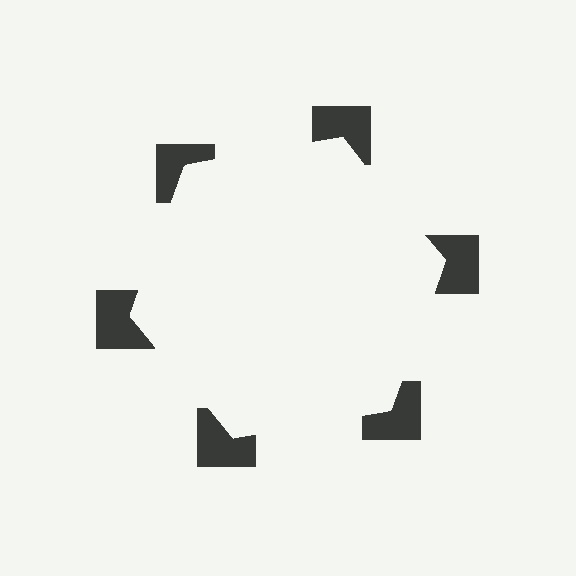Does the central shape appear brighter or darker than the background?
It typically appears slightly brighter than the background, even though no actual brightness change is drawn.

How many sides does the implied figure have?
6 sides.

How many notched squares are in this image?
There are 6 — one at each vertex of the illusory hexagon.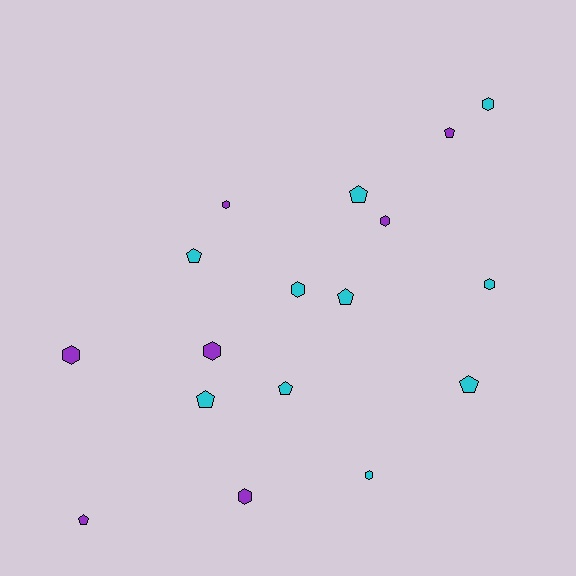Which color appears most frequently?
Cyan, with 10 objects.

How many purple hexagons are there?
There are 5 purple hexagons.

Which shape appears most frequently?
Hexagon, with 9 objects.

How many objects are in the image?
There are 17 objects.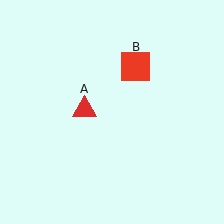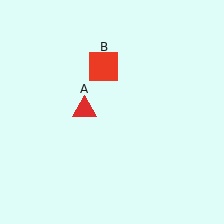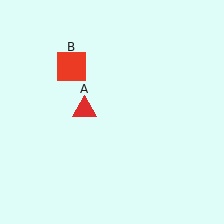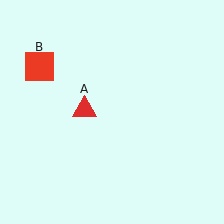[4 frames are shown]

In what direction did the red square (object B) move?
The red square (object B) moved left.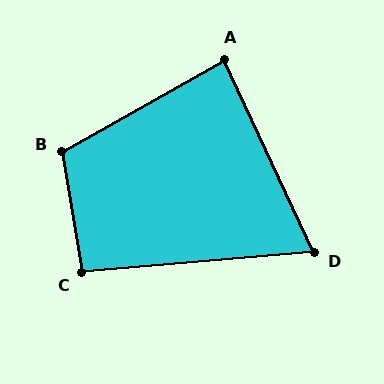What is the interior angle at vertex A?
Approximately 85 degrees (approximately right).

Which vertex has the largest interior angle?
B, at approximately 110 degrees.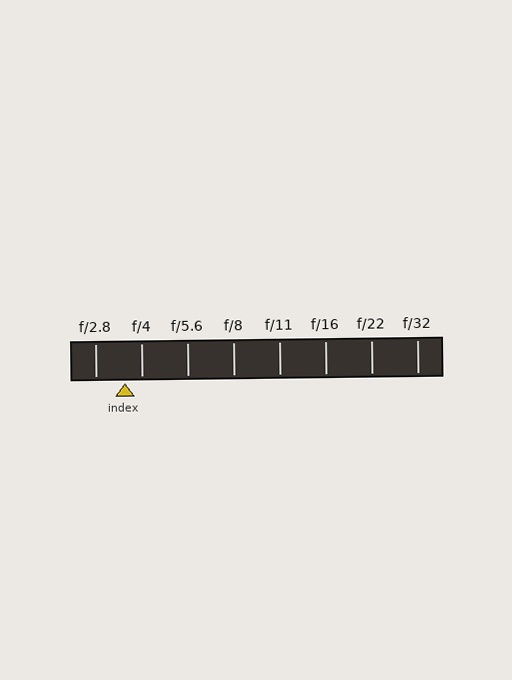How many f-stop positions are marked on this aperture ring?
There are 8 f-stop positions marked.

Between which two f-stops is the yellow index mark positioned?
The index mark is between f/2.8 and f/4.